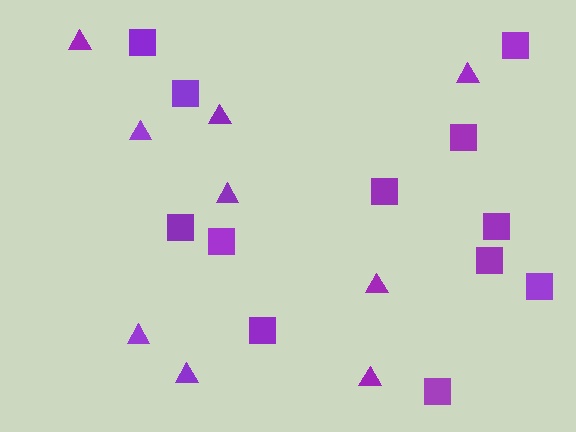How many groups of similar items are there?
There are 2 groups: one group of squares (12) and one group of triangles (9).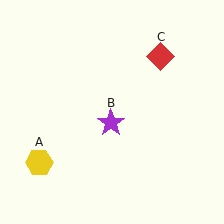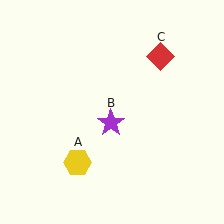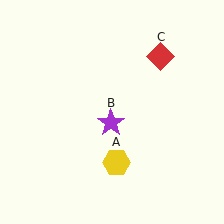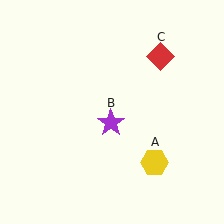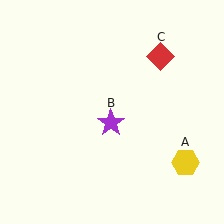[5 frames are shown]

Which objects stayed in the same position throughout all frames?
Purple star (object B) and red diamond (object C) remained stationary.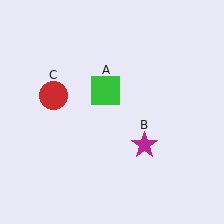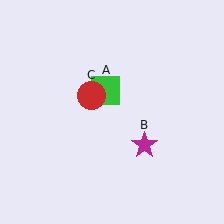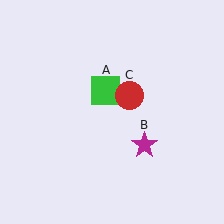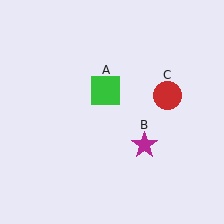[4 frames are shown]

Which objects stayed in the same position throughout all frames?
Green square (object A) and magenta star (object B) remained stationary.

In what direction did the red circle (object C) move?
The red circle (object C) moved right.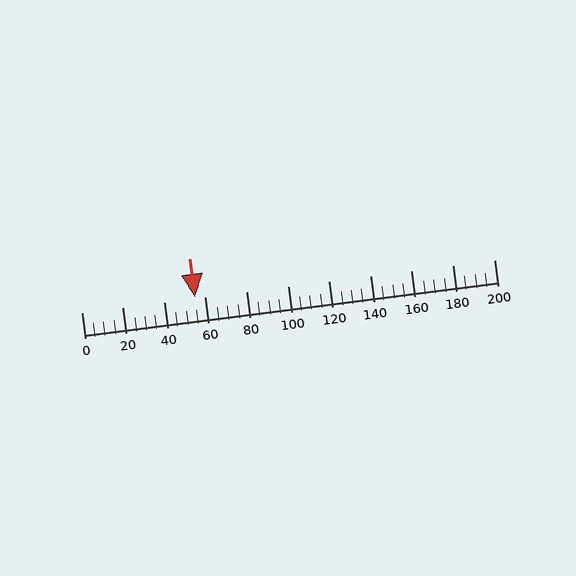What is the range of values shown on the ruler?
The ruler shows values from 0 to 200.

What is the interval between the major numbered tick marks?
The major tick marks are spaced 20 units apart.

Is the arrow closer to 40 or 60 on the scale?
The arrow is closer to 60.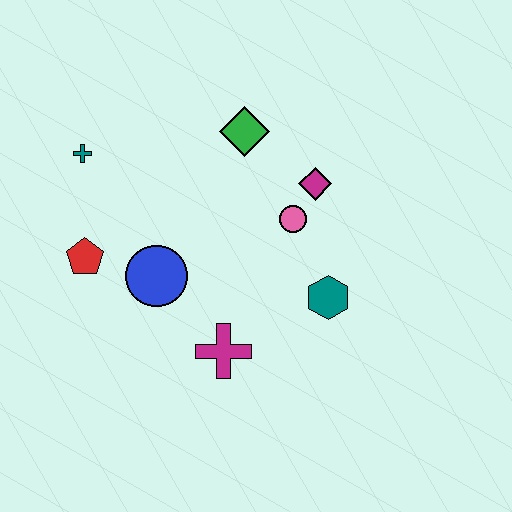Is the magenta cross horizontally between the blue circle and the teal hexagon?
Yes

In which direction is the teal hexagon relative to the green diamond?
The teal hexagon is below the green diamond.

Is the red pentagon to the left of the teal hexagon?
Yes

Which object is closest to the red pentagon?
The blue circle is closest to the red pentagon.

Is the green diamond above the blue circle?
Yes